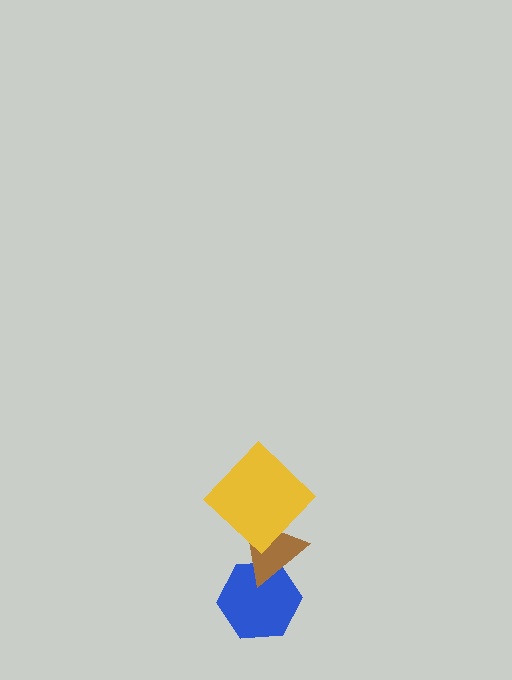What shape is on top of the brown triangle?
The yellow diamond is on top of the brown triangle.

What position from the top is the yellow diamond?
The yellow diamond is 1st from the top.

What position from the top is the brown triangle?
The brown triangle is 2nd from the top.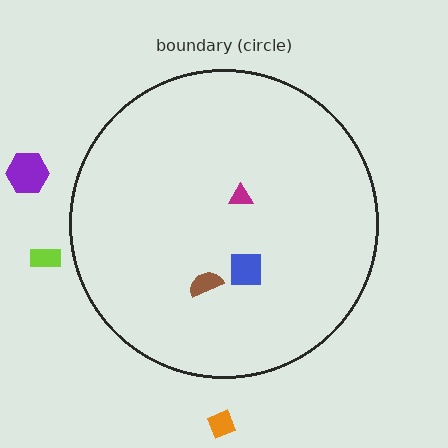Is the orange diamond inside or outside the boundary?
Outside.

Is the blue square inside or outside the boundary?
Inside.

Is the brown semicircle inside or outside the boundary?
Inside.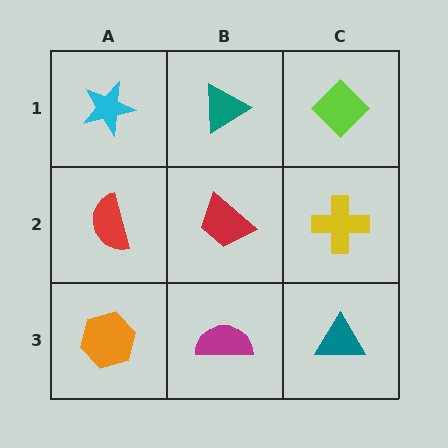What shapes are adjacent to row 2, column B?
A teal triangle (row 1, column B), a magenta semicircle (row 3, column B), a red semicircle (row 2, column A), a yellow cross (row 2, column C).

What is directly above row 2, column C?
A lime diamond.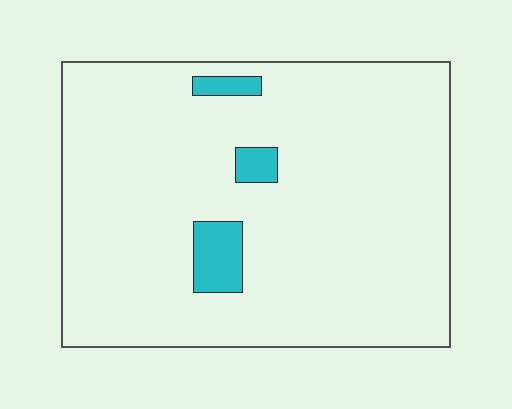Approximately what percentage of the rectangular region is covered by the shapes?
Approximately 5%.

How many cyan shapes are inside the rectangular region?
3.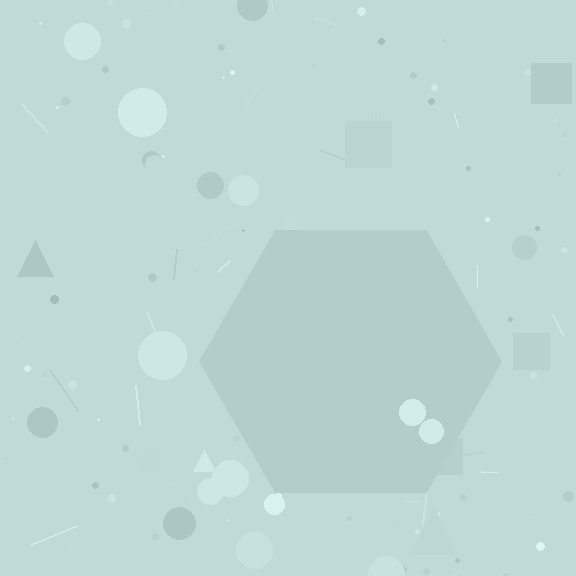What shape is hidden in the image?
A hexagon is hidden in the image.